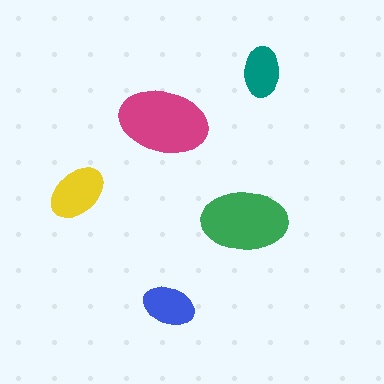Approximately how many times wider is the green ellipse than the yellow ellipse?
About 1.5 times wider.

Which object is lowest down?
The blue ellipse is bottommost.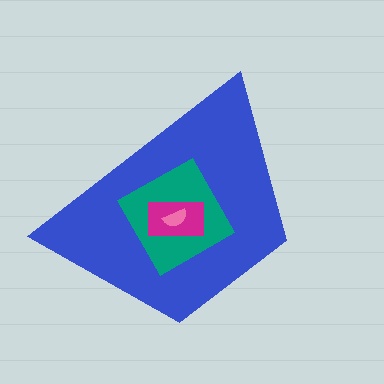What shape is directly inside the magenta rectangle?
The pink semicircle.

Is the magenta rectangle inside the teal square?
Yes.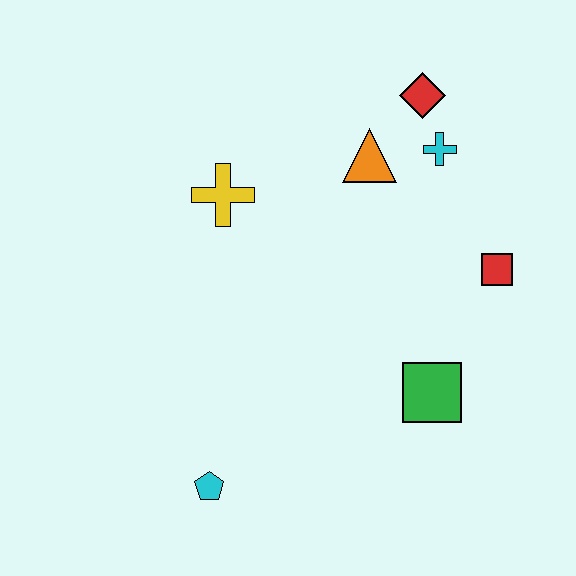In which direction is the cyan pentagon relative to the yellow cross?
The cyan pentagon is below the yellow cross.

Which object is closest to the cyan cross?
The red diamond is closest to the cyan cross.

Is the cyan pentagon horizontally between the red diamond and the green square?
No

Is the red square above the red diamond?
No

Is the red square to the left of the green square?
No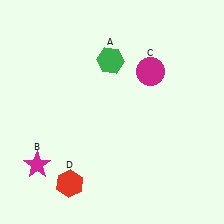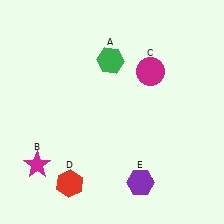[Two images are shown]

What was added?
A purple hexagon (E) was added in Image 2.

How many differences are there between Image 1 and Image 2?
There is 1 difference between the two images.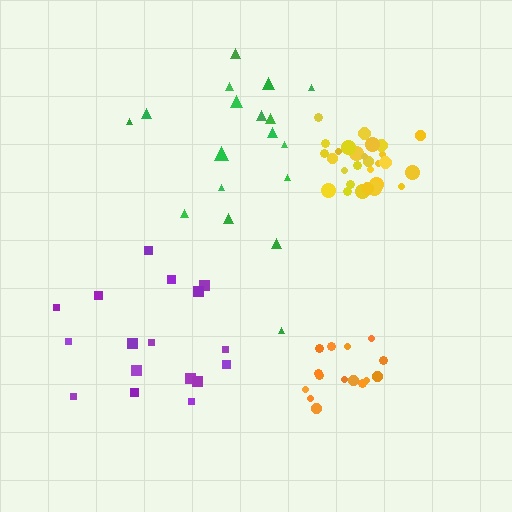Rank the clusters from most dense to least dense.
yellow, orange, purple, green.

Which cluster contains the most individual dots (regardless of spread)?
Yellow (28).